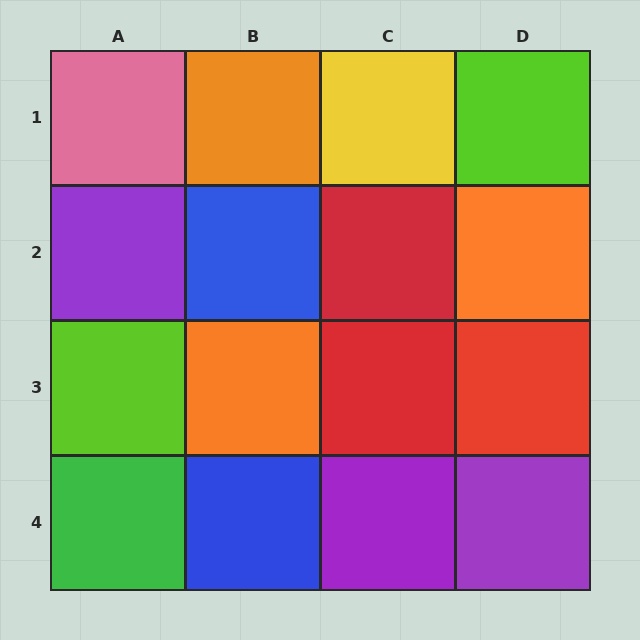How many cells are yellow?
1 cell is yellow.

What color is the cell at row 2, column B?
Blue.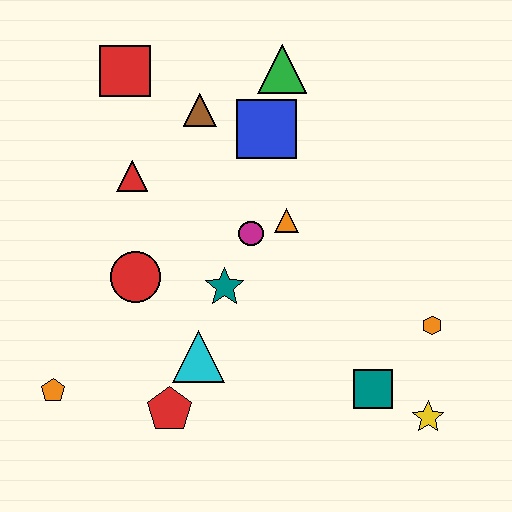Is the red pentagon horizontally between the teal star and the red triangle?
Yes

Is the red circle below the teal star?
No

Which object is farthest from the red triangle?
The yellow star is farthest from the red triangle.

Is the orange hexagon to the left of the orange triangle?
No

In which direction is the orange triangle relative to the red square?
The orange triangle is to the right of the red square.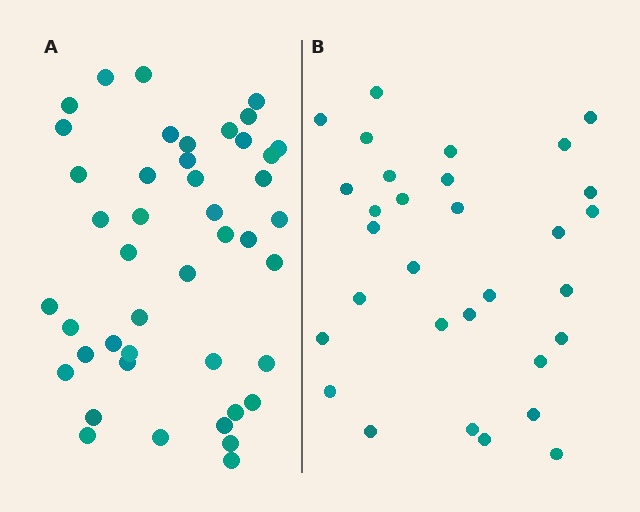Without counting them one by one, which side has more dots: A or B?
Region A (the left region) has more dots.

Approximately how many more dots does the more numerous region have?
Region A has approximately 15 more dots than region B.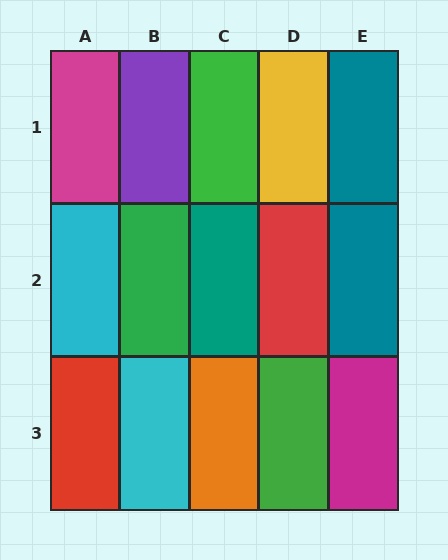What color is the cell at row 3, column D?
Green.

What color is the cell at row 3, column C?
Orange.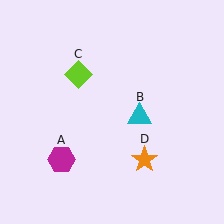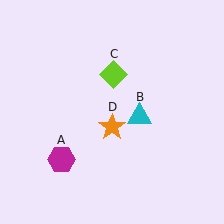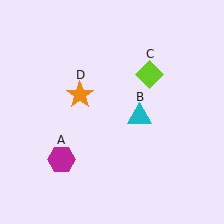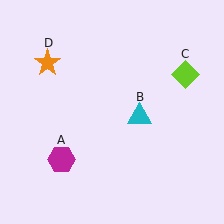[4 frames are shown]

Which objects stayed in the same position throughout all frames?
Magenta hexagon (object A) and cyan triangle (object B) remained stationary.